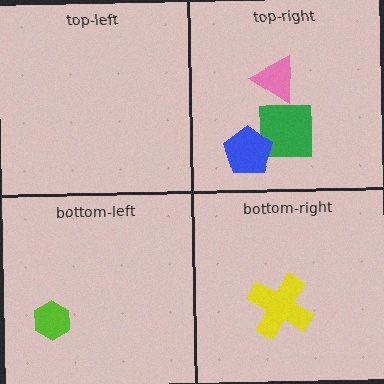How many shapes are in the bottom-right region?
1.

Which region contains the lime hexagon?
The bottom-left region.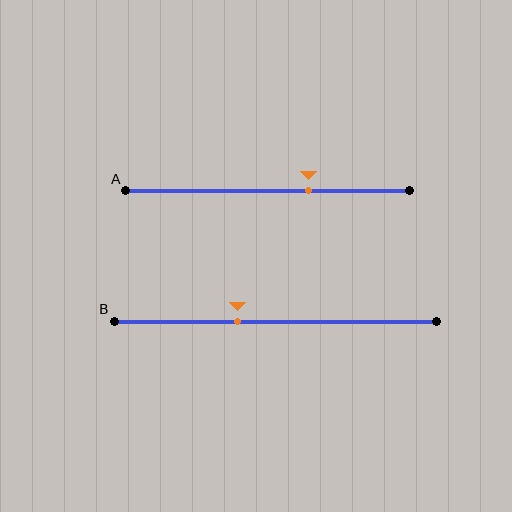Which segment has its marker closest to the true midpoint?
Segment B has its marker closest to the true midpoint.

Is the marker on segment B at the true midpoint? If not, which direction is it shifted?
No, the marker on segment B is shifted to the left by about 12% of the segment length.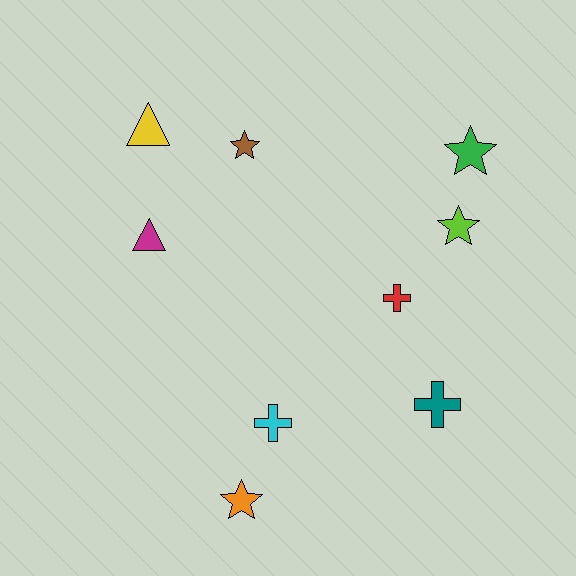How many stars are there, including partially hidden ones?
There are 4 stars.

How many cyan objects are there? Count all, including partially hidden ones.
There is 1 cyan object.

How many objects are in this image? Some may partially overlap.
There are 9 objects.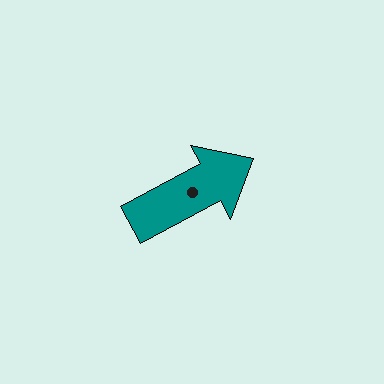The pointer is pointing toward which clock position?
Roughly 2 o'clock.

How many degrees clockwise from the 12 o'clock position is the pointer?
Approximately 62 degrees.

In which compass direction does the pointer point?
Northeast.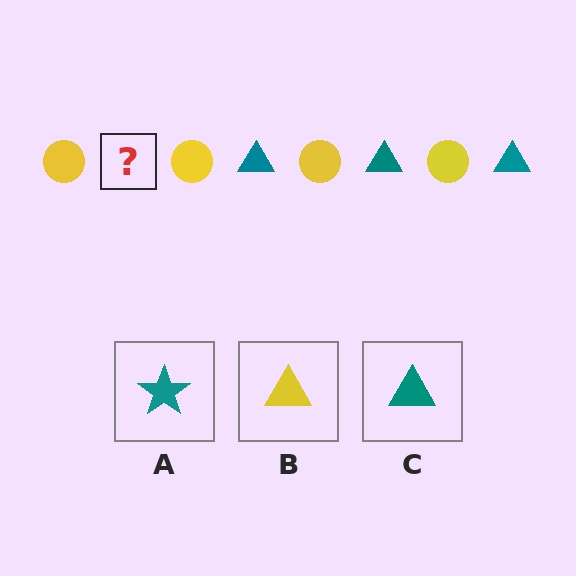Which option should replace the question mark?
Option C.